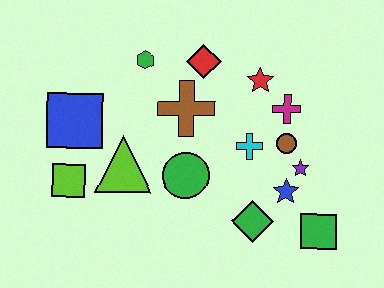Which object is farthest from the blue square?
The green square is farthest from the blue square.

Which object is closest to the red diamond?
The brown cross is closest to the red diamond.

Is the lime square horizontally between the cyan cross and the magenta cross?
No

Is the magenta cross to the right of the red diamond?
Yes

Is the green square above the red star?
No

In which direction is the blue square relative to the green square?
The blue square is to the left of the green square.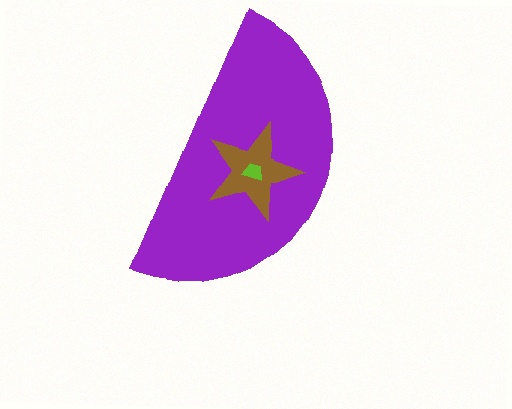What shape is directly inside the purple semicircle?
The brown star.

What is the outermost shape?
The purple semicircle.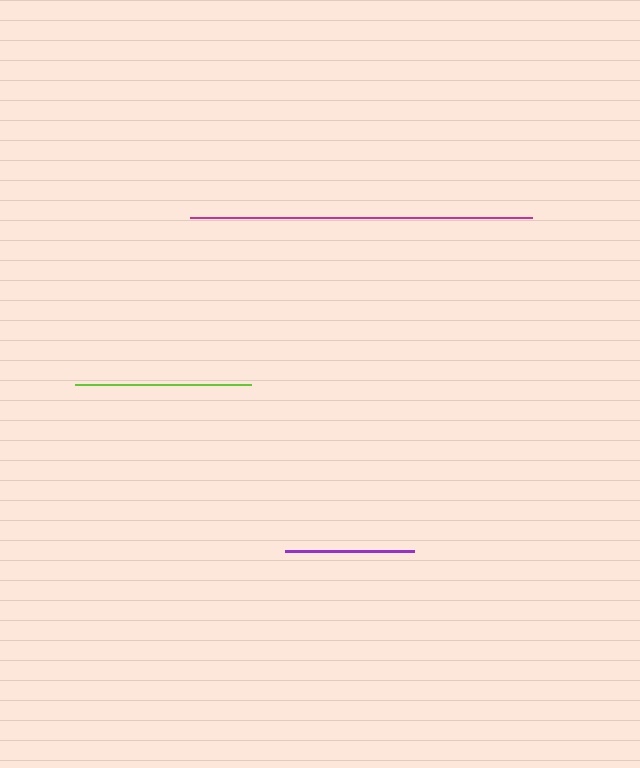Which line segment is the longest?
The magenta line is the longest at approximately 342 pixels.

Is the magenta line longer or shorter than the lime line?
The magenta line is longer than the lime line.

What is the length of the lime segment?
The lime segment is approximately 175 pixels long.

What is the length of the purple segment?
The purple segment is approximately 129 pixels long.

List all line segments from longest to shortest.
From longest to shortest: magenta, lime, purple.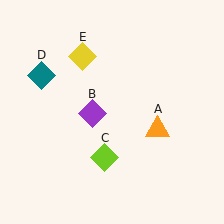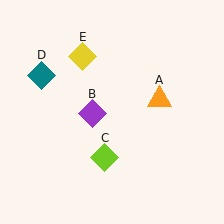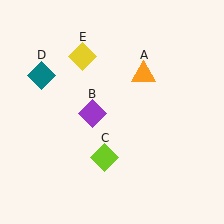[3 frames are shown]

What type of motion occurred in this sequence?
The orange triangle (object A) rotated counterclockwise around the center of the scene.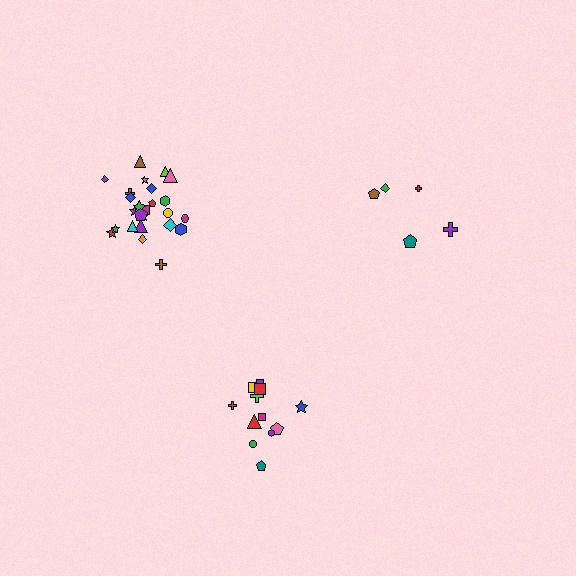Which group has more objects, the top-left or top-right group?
The top-left group.